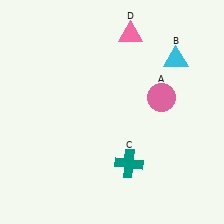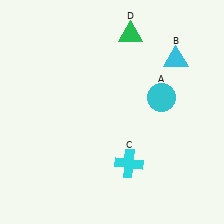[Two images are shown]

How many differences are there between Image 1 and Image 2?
There are 3 differences between the two images.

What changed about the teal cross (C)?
In Image 1, C is teal. In Image 2, it changed to cyan.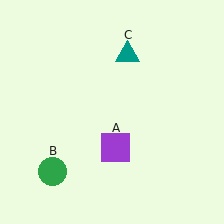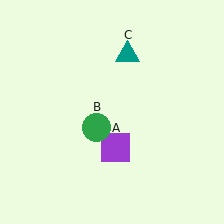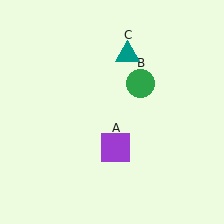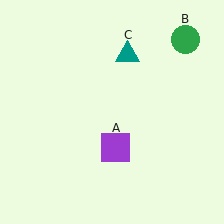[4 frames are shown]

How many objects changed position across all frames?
1 object changed position: green circle (object B).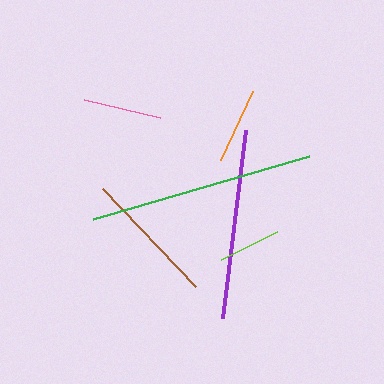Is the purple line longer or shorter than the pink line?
The purple line is longer than the pink line.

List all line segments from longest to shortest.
From longest to shortest: green, purple, brown, pink, orange, lime.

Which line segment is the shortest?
The lime line is the shortest at approximately 62 pixels.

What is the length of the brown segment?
The brown segment is approximately 136 pixels long.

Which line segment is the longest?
The green line is the longest at approximately 226 pixels.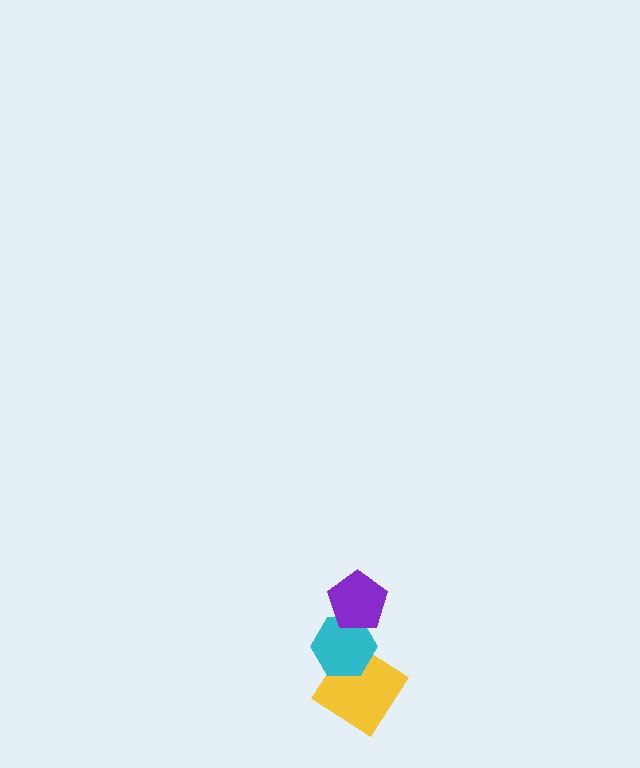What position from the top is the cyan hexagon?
The cyan hexagon is 2nd from the top.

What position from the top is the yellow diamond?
The yellow diamond is 3rd from the top.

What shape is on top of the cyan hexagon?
The purple pentagon is on top of the cyan hexagon.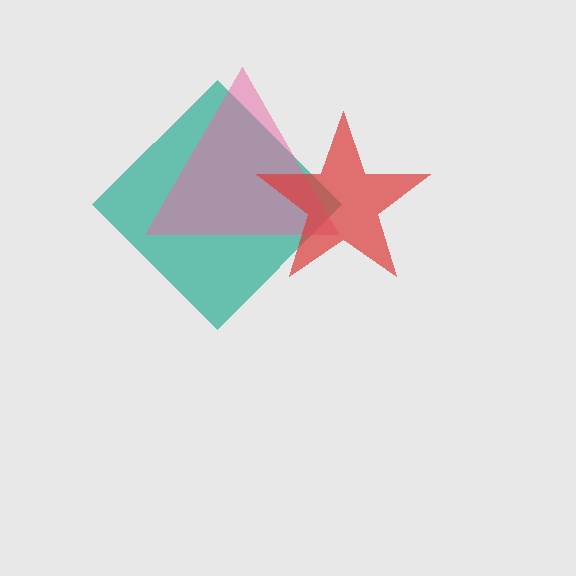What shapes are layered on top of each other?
The layered shapes are: a teal diamond, a pink triangle, a red star.